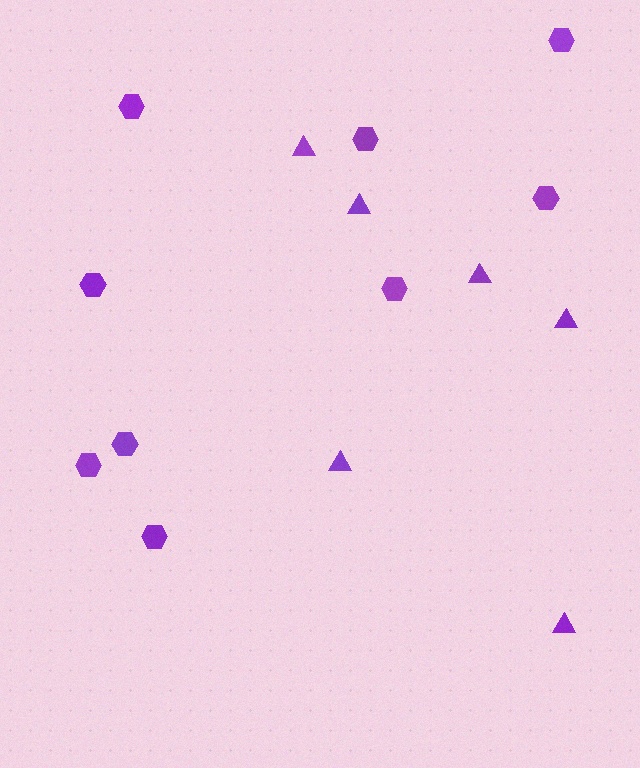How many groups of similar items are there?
There are 2 groups: one group of hexagons (9) and one group of triangles (6).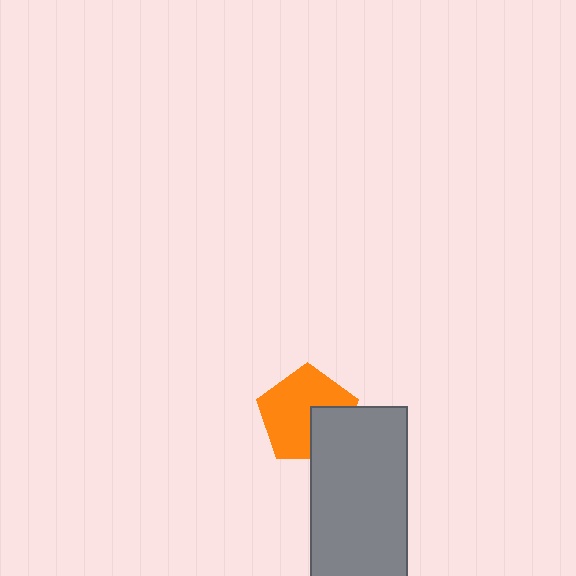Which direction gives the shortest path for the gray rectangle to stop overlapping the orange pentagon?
Moving toward the lower-right gives the shortest separation.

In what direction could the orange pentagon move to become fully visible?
The orange pentagon could move toward the upper-left. That would shift it out from behind the gray rectangle entirely.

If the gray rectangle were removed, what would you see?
You would see the complete orange pentagon.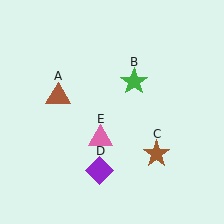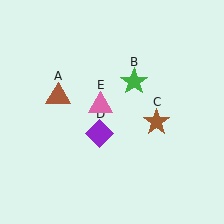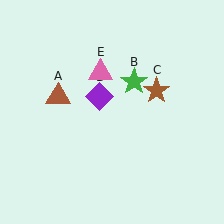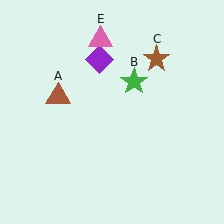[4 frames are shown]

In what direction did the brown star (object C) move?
The brown star (object C) moved up.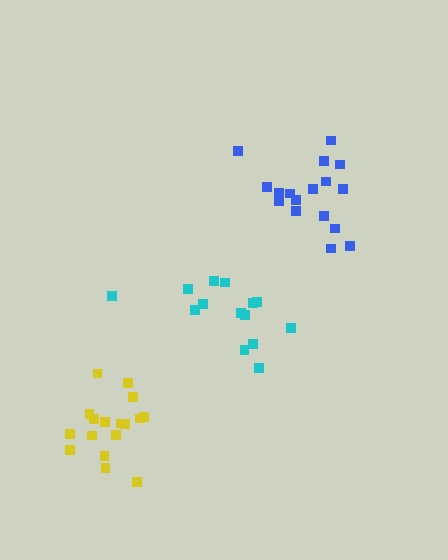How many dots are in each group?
Group 1: 17 dots, Group 2: 14 dots, Group 3: 17 dots (48 total).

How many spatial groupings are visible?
There are 3 spatial groupings.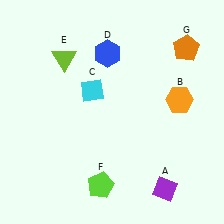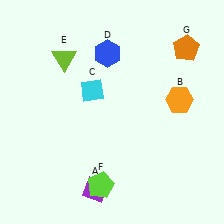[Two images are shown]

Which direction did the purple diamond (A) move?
The purple diamond (A) moved left.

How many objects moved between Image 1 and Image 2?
1 object moved between the two images.